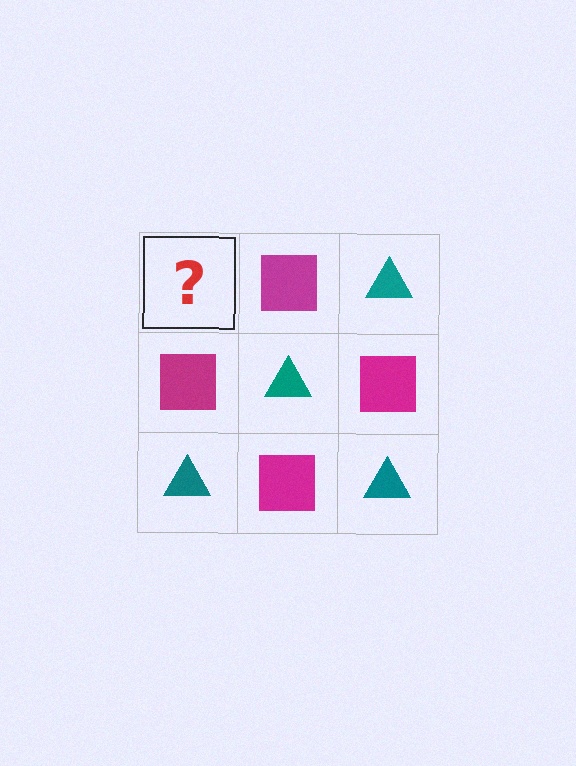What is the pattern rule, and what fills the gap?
The rule is that it alternates teal triangle and magenta square in a checkerboard pattern. The gap should be filled with a teal triangle.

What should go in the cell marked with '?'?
The missing cell should contain a teal triangle.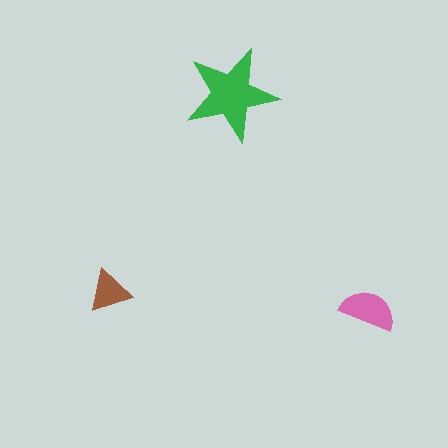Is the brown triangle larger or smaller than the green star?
Smaller.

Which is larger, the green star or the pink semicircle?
The green star.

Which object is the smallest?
The brown triangle.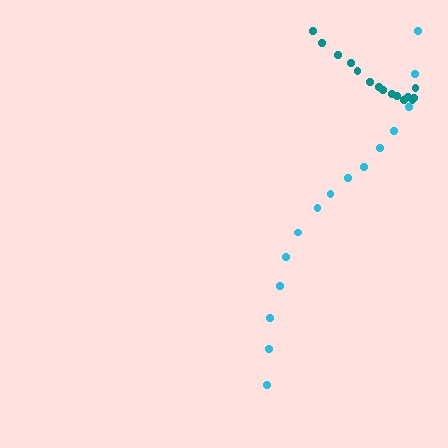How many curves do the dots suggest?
There are 2 distinct paths.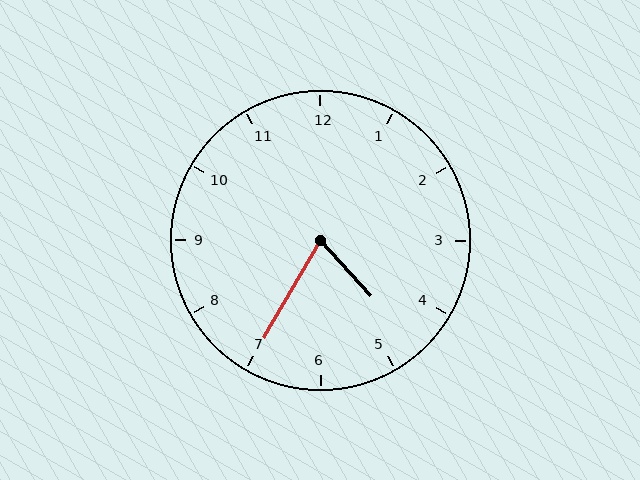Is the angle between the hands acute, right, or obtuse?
It is acute.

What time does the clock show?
4:35.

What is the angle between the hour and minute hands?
Approximately 72 degrees.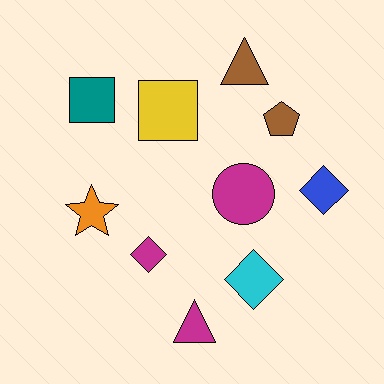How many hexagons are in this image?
There are no hexagons.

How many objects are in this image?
There are 10 objects.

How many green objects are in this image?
There are no green objects.